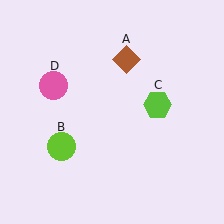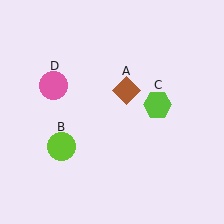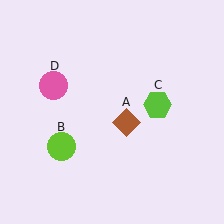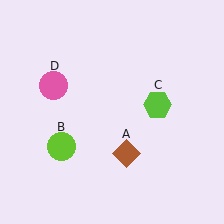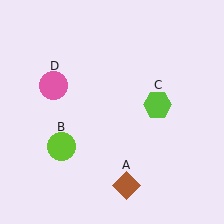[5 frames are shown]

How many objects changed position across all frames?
1 object changed position: brown diamond (object A).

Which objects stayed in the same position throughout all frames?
Lime circle (object B) and lime hexagon (object C) and pink circle (object D) remained stationary.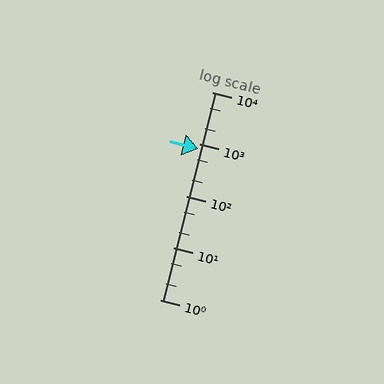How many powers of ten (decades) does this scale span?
The scale spans 4 decades, from 1 to 10000.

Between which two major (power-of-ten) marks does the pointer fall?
The pointer is between 100 and 1000.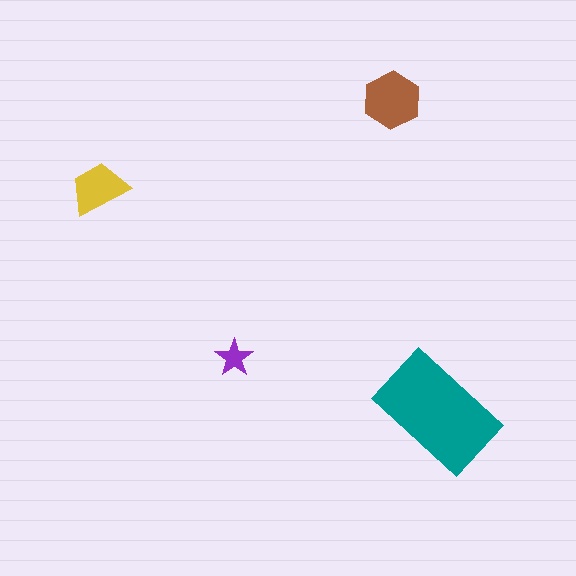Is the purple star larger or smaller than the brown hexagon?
Smaller.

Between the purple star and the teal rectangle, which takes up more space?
The teal rectangle.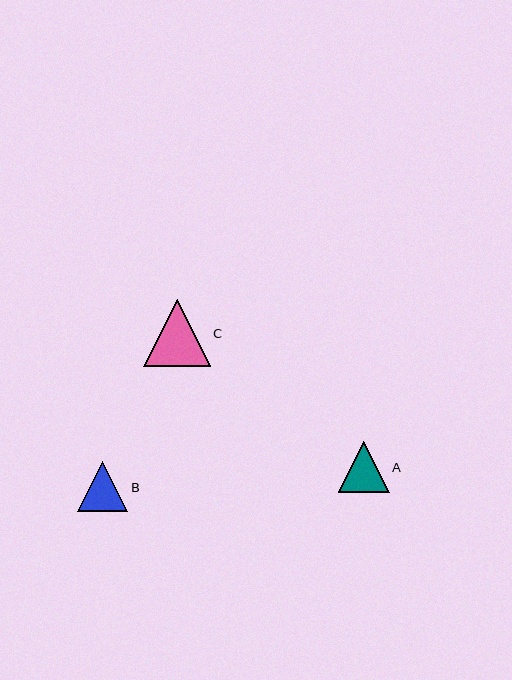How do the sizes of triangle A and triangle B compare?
Triangle A and triangle B are approximately the same size.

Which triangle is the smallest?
Triangle B is the smallest with a size of approximately 50 pixels.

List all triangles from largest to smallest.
From largest to smallest: C, A, B.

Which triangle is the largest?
Triangle C is the largest with a size of approximately 67 pixels.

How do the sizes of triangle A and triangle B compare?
Triangle A and triangle B are approximately the same size.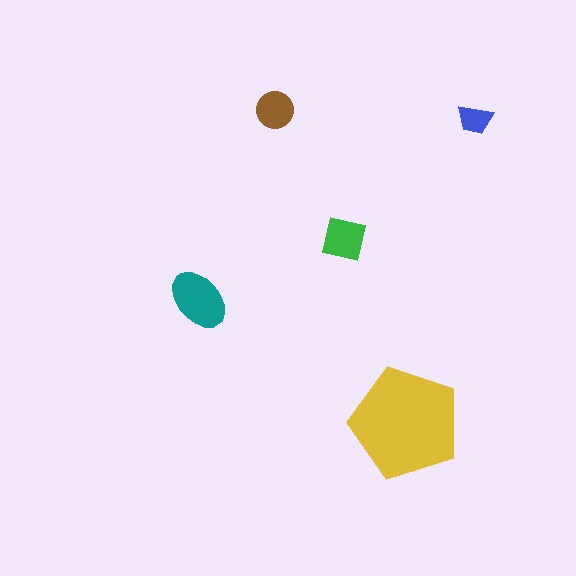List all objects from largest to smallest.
The yellow pentagon, the teal ellipse, the green square, the brown circle, the blue trapezoid.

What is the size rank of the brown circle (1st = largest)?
4th.